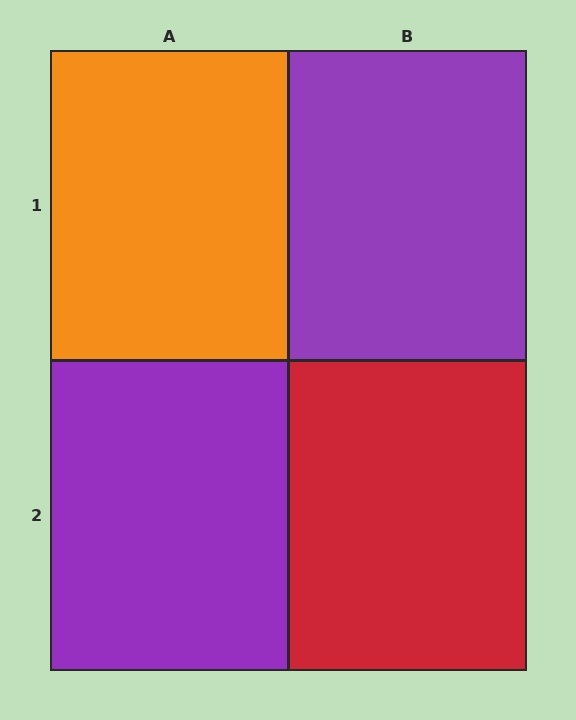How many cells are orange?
1 cell is orange.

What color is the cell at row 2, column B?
Red.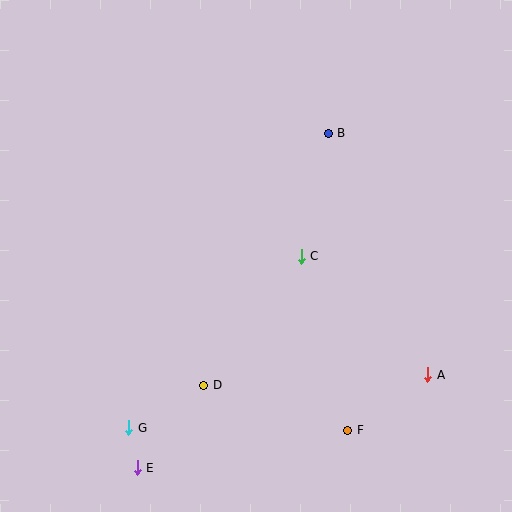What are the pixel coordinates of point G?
Point G is at (129, 428).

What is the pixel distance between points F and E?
The distance between F and E is 214 pixels.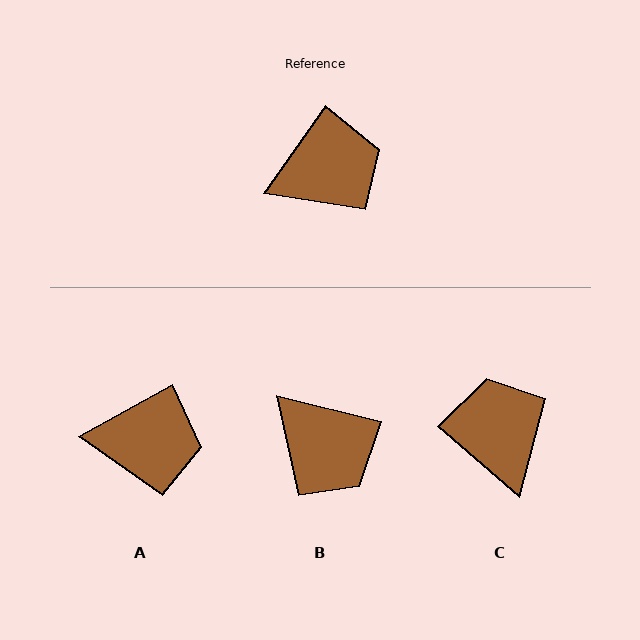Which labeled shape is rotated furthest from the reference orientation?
C, about 84 degrees away.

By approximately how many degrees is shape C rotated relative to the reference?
Approximately 84 degrees counter-clockwise.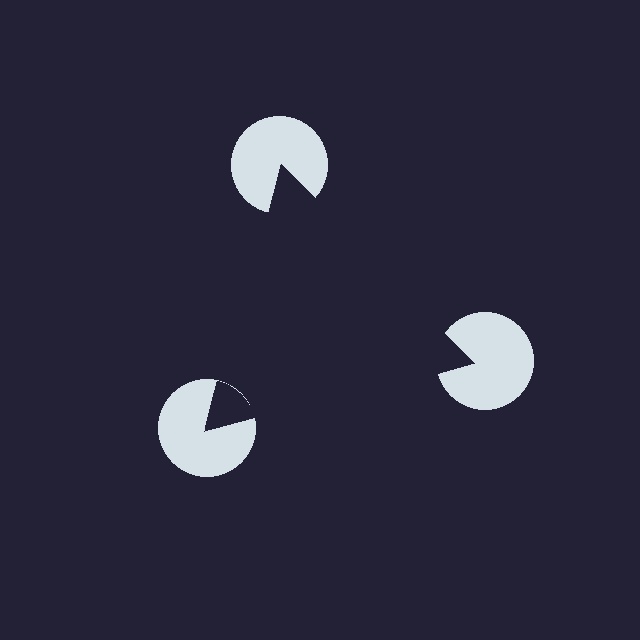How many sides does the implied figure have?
3 sides.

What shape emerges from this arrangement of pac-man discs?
An illusory triangle — its edges are inferred from the aligned wedge cuts in the pac-man discs, not physically drawn.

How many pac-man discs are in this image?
There are 3 — one at each vertex of the illusory triangle.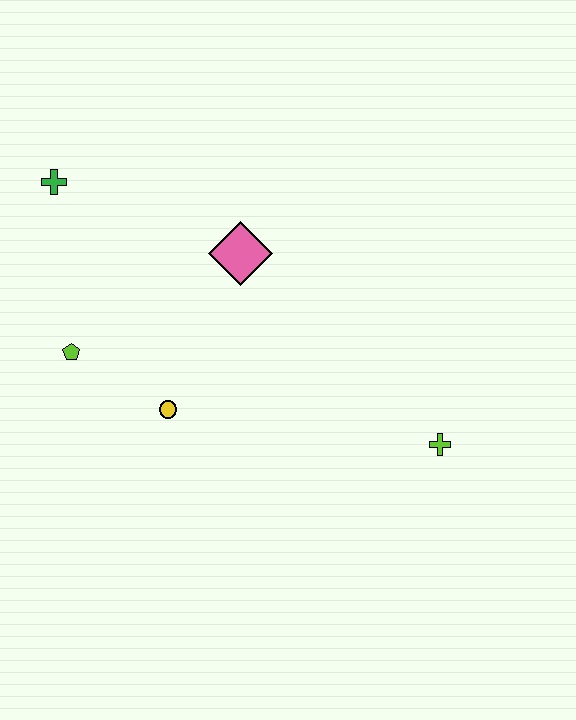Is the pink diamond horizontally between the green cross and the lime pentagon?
No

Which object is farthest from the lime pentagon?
The lime cross is farthest from the lime pentagon.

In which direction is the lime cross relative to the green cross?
The lime cross is to the right of the green cross.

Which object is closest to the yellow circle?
The lime pentagon is closest to the yellow circle.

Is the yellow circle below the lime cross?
No